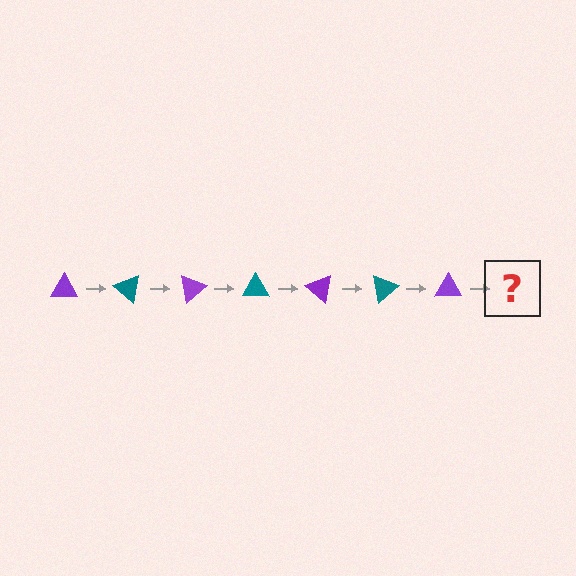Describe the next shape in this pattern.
It should be a teal triangle, rotated 280 degrees from the start.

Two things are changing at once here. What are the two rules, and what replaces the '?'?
The two rules are that it rotates 40 degrees each step and the color cycles through purple and teal. The '?' should be a teal triangle, rotated 280 degrees from the start.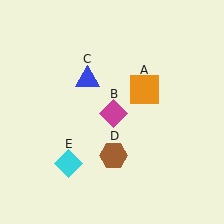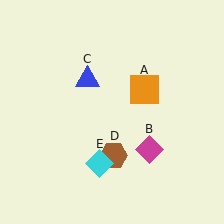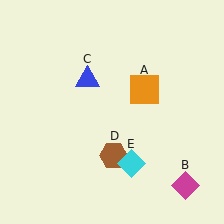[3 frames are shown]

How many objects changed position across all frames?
2 objects changed position: magenta diamond (object B), cyan diamond (object E).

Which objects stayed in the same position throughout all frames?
Orange square (object A) and blue triangle (object C) and brown hexagon (object D) remained stationary.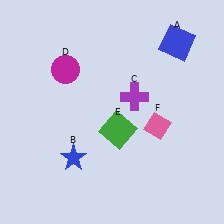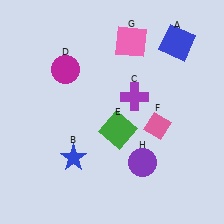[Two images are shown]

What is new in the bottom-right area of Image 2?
A purple circle (H) was added in the bottom-right area of Image 2.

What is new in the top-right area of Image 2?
A pink square (G) was added in the top-right area of Image 2.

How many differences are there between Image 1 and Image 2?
There are 2 differences between the two images.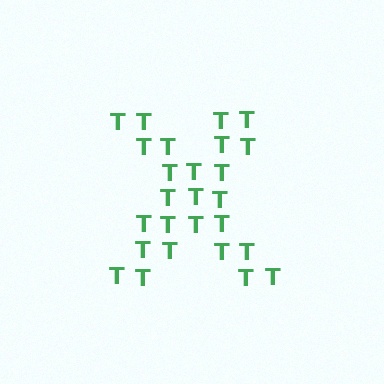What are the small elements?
The small elements are letter T's.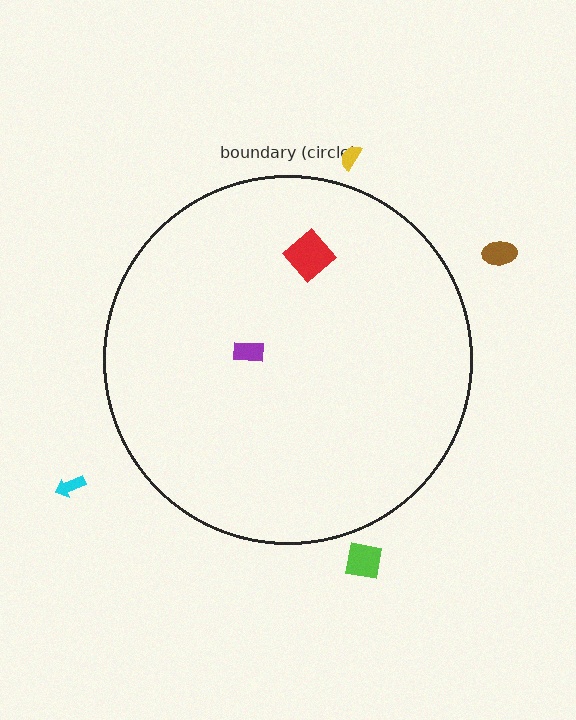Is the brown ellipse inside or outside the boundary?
Outside.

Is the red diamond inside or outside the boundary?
Inside.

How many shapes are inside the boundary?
2 inside, 4 outside.